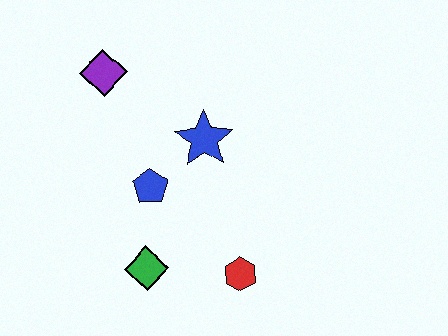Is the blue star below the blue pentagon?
No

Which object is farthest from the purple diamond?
The red hexagon is farthest from the purple diamond.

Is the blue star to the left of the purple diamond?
No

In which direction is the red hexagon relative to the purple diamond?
The red hexagon is below the purple diamond.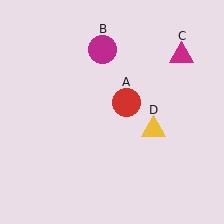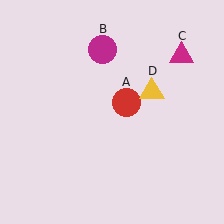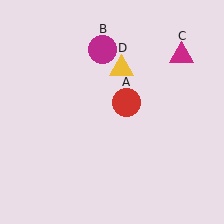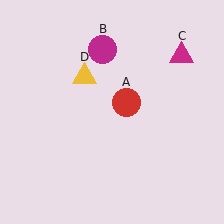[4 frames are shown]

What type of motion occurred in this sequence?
The yellow triangle (object D) rotated counterclockwise around the center of the scene.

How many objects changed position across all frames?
1 object changed position: yellow triangle (object D).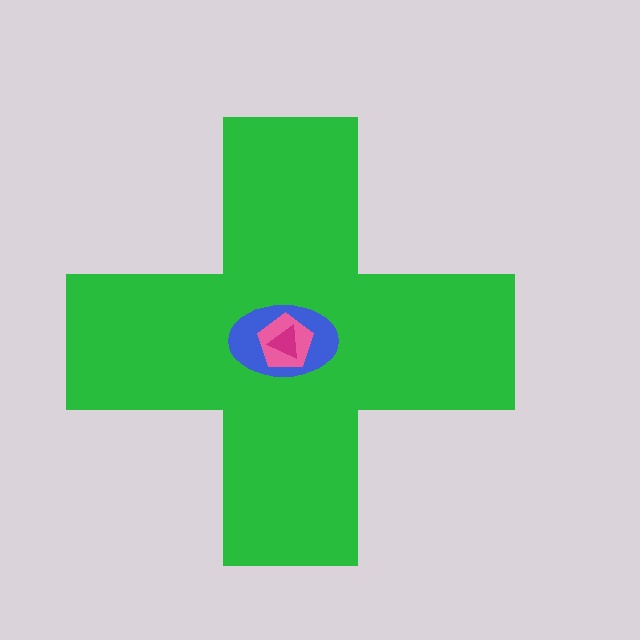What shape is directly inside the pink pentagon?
The magenta triangle.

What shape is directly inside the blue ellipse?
The pink pentagon.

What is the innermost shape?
The magenta triangle.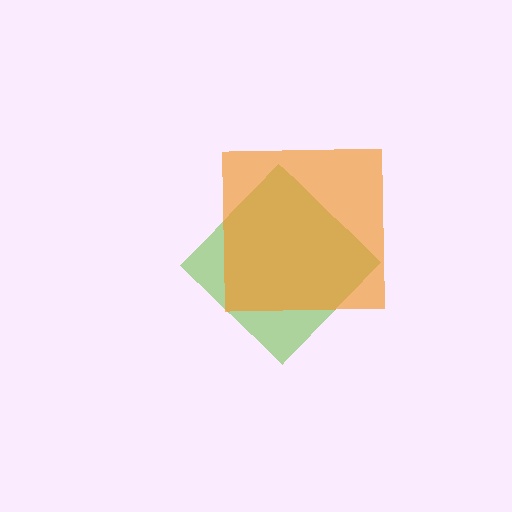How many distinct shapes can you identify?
There are 2 distinct shapes: a lime diamond, an orange square.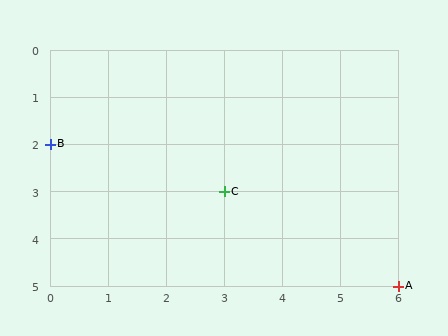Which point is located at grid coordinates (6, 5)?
Point A is at (6, 5).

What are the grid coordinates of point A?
Point A is at grid coordinates (6, 5).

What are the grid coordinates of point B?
Point B is at grid coordinates (0, 2).